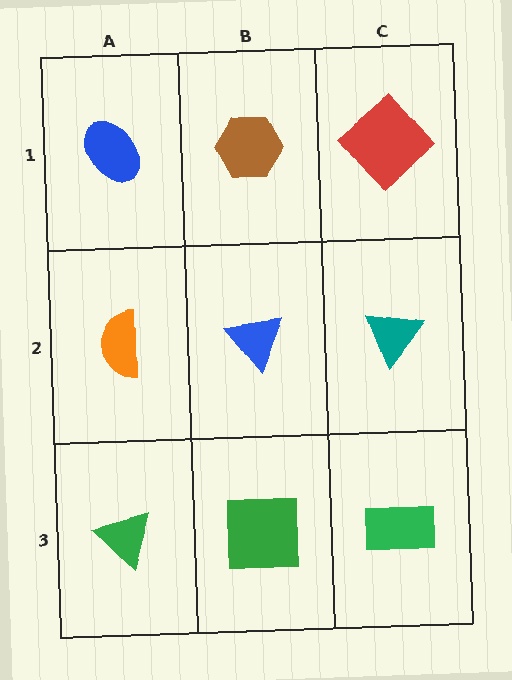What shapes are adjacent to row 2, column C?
A red diamond (row 1, column C), a green rectangle (row 3, column C), a blue triangle (row 2, column B).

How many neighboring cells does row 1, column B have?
3.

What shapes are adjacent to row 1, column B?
A blue triangle (row 2, column B), a blue ellipse (row 1, column A), a red diamond (row 1, column C).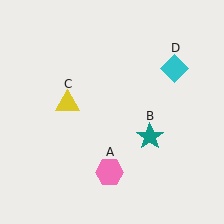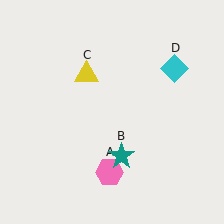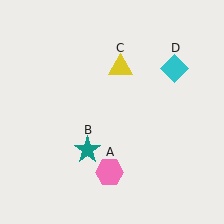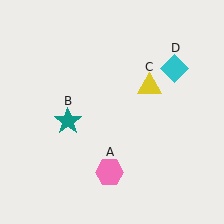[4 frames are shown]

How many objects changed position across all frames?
2 objects changed position: teal star (object B), yellow triangle (object C).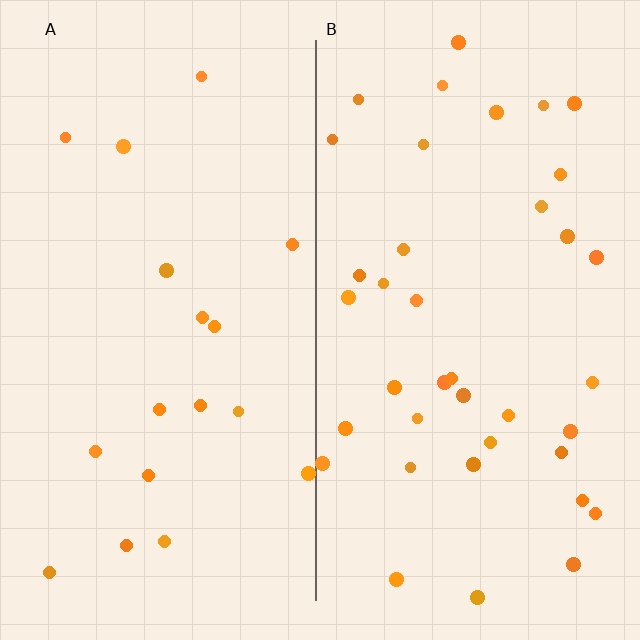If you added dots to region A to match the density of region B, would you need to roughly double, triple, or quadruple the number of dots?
Approximately double.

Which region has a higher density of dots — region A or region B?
B (the right).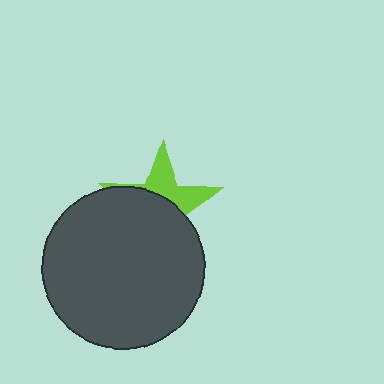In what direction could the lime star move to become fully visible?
The lime star could move up. That would shift it out from behind the dark gray circle entirely.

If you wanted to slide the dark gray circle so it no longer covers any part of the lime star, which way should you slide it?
Slide it down — that is the most direct way to separate the two shapes.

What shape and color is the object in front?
The object in front is a dark gray circle.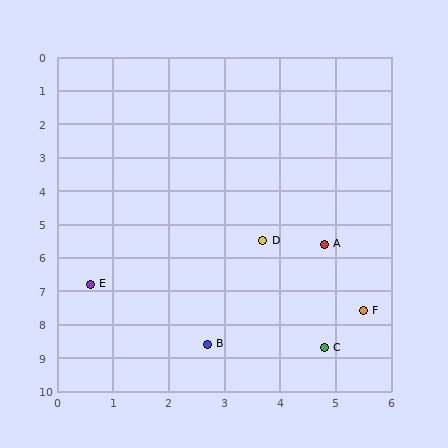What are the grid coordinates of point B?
Point B is at approximately (2.7, 8.6).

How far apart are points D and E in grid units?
Points D and E are about 3.4 grid units apart.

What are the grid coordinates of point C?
Point C is at approximately (4.8, 8.7).